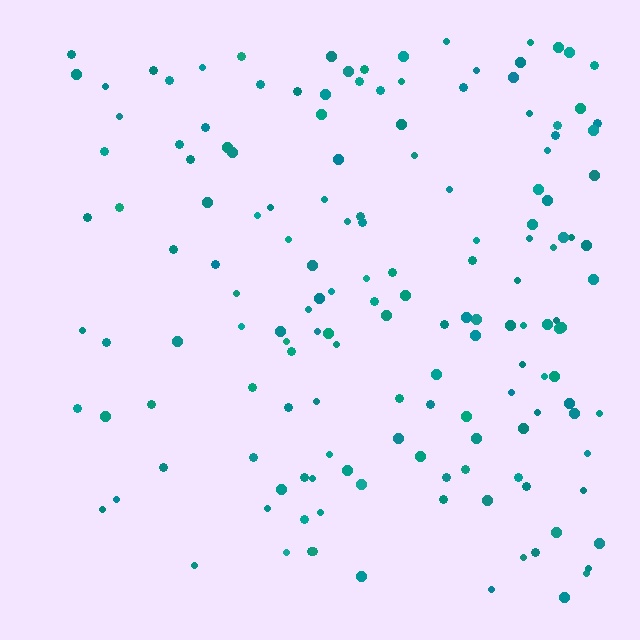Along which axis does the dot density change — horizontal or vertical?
Horizontal.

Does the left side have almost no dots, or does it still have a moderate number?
Still a moderate number, just noticeably fewer than the right.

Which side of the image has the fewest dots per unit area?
The left.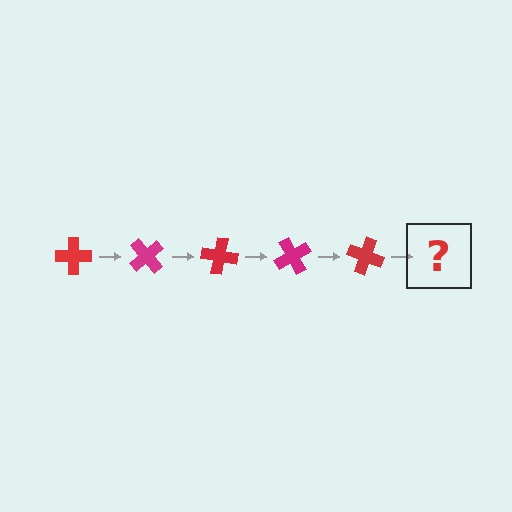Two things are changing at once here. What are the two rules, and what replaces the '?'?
The two rules are that it rotates 50 degrees each step and the color cycles through red and magenta. The '?' should be a magenta cross, rotated 250 degrees from the start.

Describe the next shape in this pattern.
It should be a magenta cross, rotated 250 degrees from the start.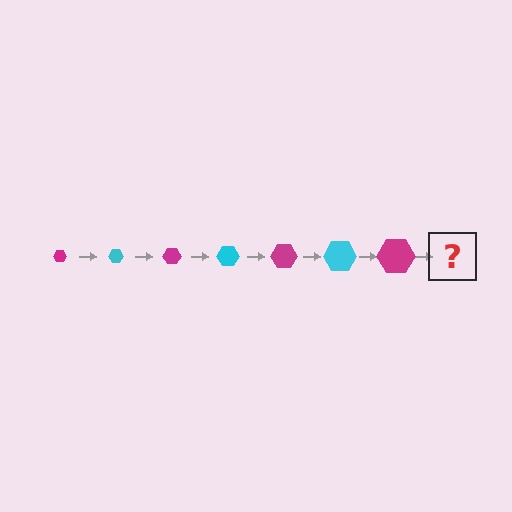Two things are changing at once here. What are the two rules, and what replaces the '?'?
The two rules are that the hexagon grows larger each step and the color cycles through magenta and cyan. The '?' should be a cyan hexagon, larger than the previous one.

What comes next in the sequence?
The next element should be a cyan hexagon, larger than the previous one.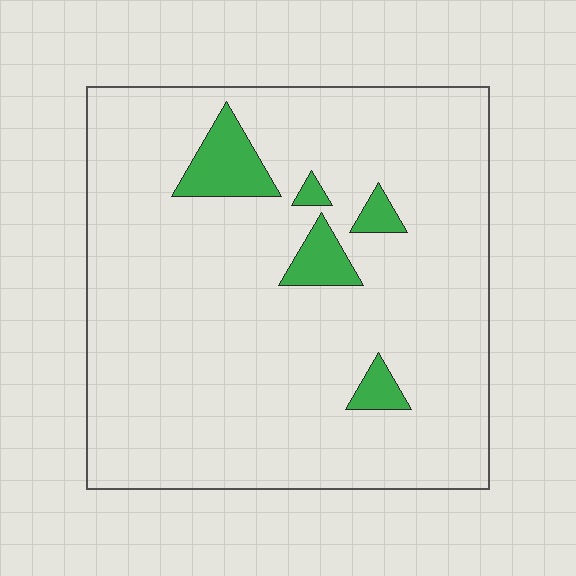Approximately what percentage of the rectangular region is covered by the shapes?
Approximately 10%.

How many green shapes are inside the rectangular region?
5.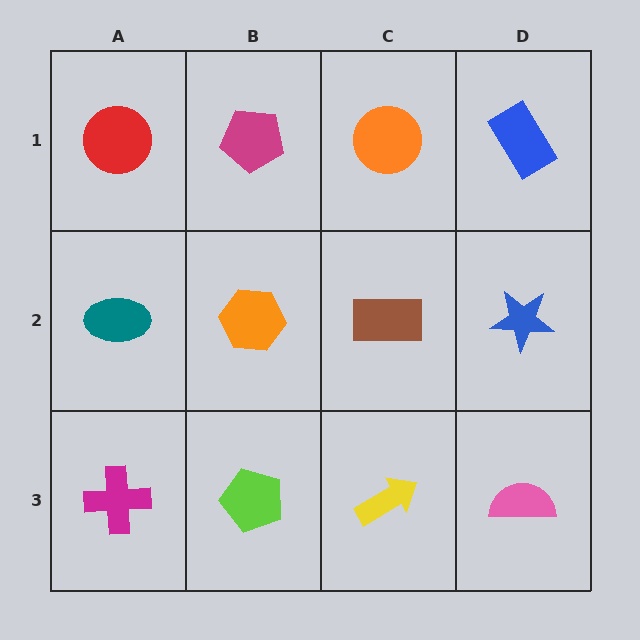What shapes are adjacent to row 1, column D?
A blue star (row 2, column D), an orange circle (row 1, column C).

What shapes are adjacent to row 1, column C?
A brown rectangle (row 2, column C), a magenta pentagon (row 1, column B), a blue rectangle (row 1, column D).